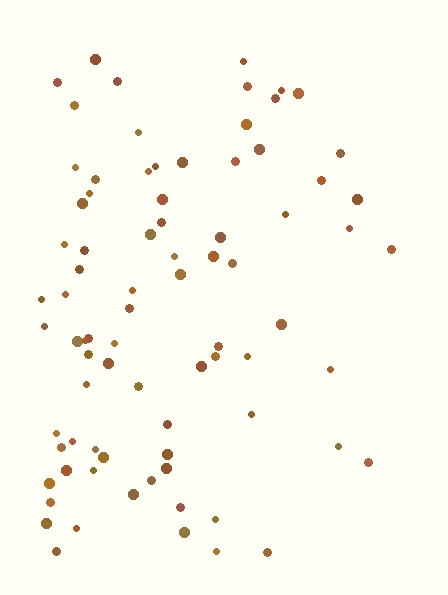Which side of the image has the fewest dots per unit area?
The right.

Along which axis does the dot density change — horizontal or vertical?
Horizontal.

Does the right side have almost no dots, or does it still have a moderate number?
Still a moderate number, just noticeably fewer than the left.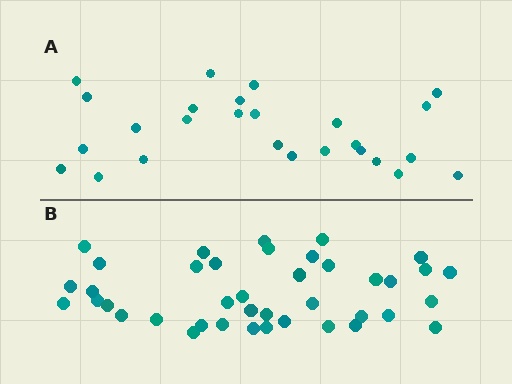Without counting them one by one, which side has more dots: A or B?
Region B (the bottom region) has more dots.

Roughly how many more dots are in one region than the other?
Region B has approximately 15 more dots than region A.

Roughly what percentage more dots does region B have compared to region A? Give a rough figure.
About 55% more.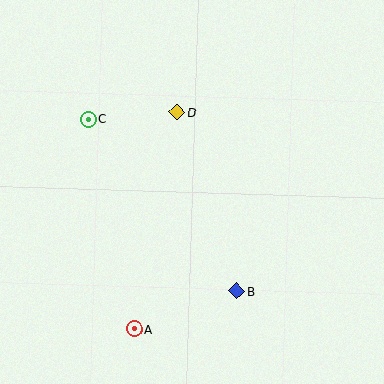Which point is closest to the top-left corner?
Point C is closest to the top-left corner.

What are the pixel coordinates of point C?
Point C is at (89, 119).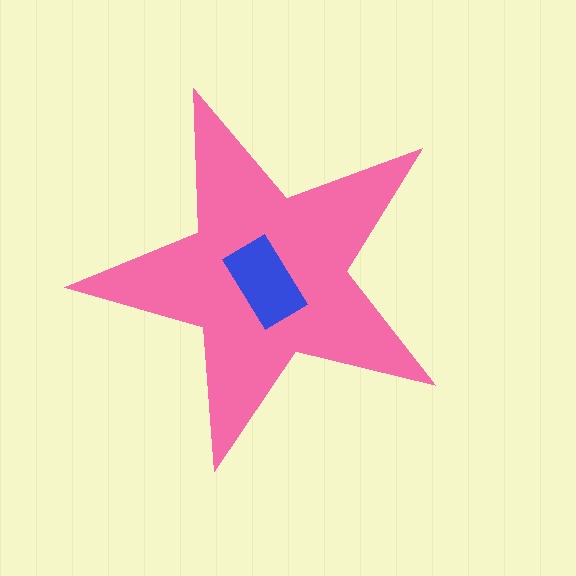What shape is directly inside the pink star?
The blue rectangle.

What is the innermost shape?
The blue rectangle.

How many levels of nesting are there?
2.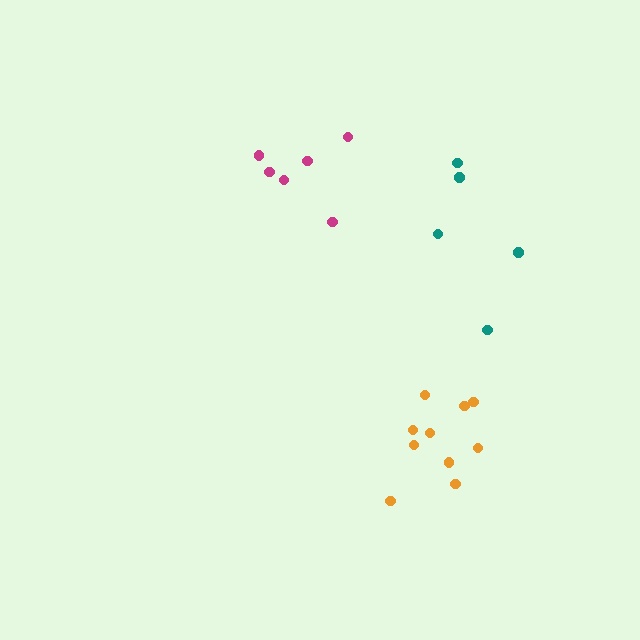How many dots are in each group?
Group 1: 6 dots, Group 2: 10 dots, Group 3: 5 dots (21 total).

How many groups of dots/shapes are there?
There are 3 groups.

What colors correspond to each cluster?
The clusters are colored: magenta, orange, teal.